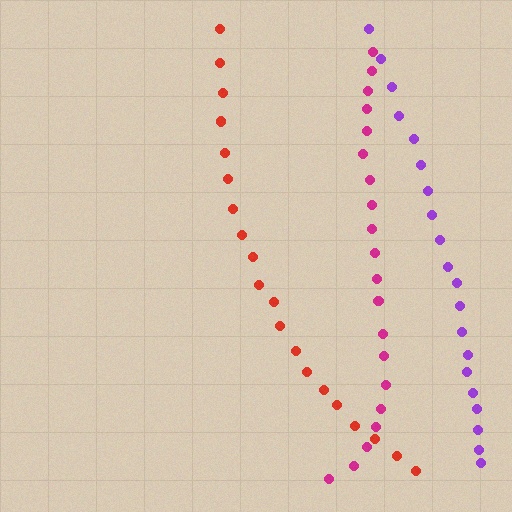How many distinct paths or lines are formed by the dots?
There are 3 distinct paths.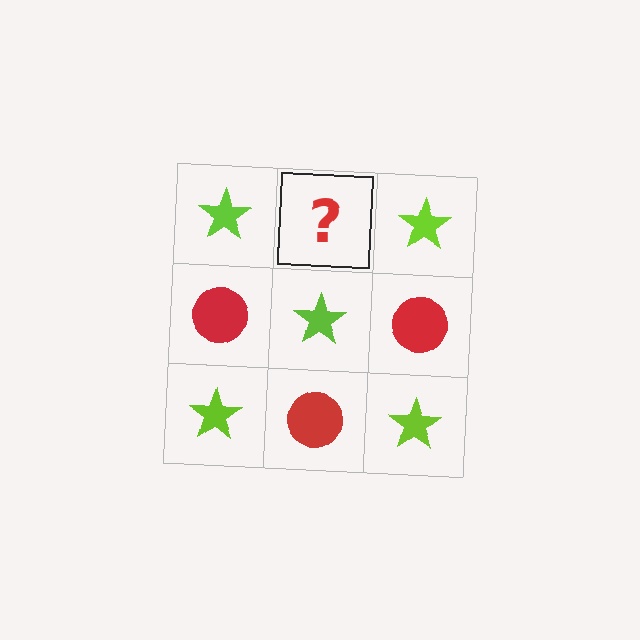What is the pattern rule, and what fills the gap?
The rule is that it alternates lime star and red circle in a checkerboard pattern. The gap should be filled with a red circle.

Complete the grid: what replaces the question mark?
The question mark should be replaced with a red circle.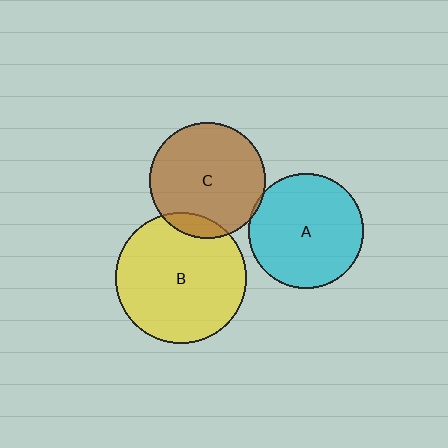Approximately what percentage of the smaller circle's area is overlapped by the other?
Approximately 10%.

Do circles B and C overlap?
Yes.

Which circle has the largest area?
Circle B (yellow).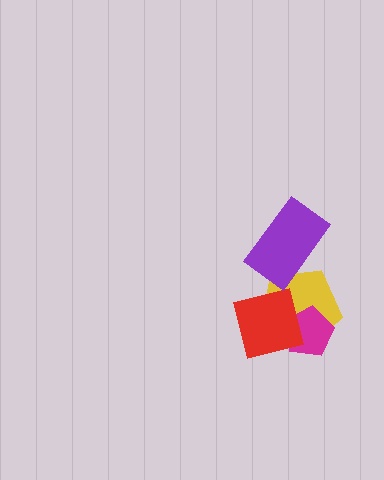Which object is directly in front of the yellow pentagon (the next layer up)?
The magenta pentagon is directly in front of the yellow pentagon.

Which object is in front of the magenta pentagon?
The red square is in front of the magenta pentagon.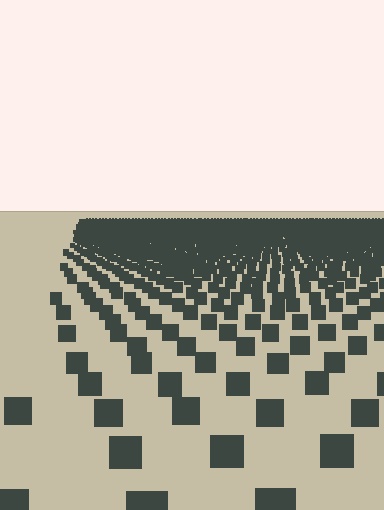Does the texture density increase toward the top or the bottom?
Density increases toward the top.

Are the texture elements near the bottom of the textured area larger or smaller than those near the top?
Larger. Near the bottom, elements are closer to the viewer and appear at a bigger on-screen size.